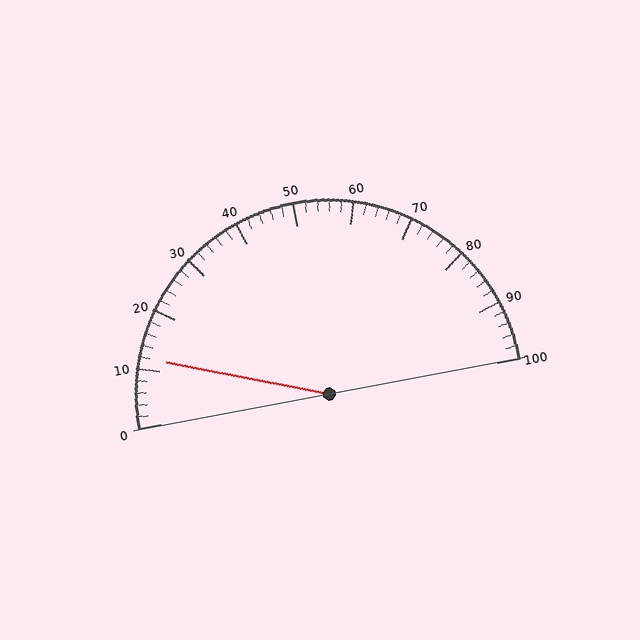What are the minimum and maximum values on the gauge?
The gauge ranges from 0 to 100.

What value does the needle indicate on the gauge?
The needle indicates approximately 12.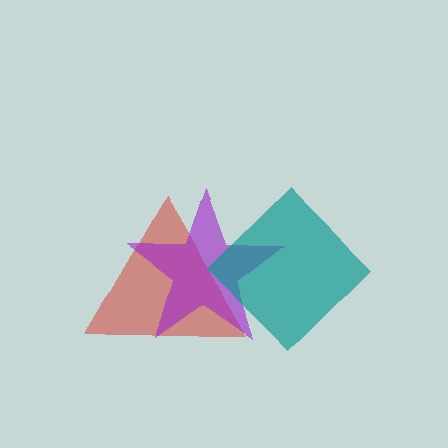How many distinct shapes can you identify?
There are 3 distinct shapes: a red triangle, a purple star, a teal diamond.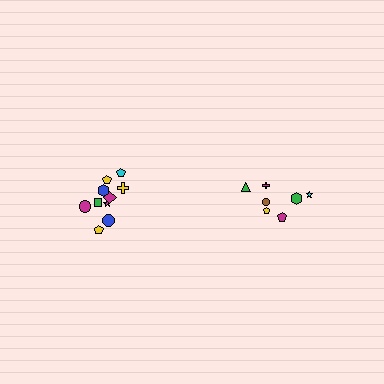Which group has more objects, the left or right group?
The left group.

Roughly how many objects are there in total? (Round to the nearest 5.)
Roughly 15 objects in total.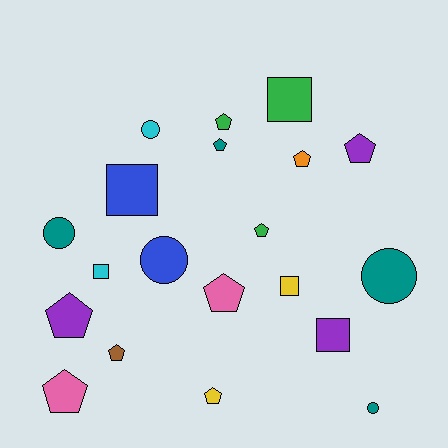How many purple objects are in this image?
There are 3 purple objects.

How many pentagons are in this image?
There are 10 pentagons.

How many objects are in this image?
There are 20 objects.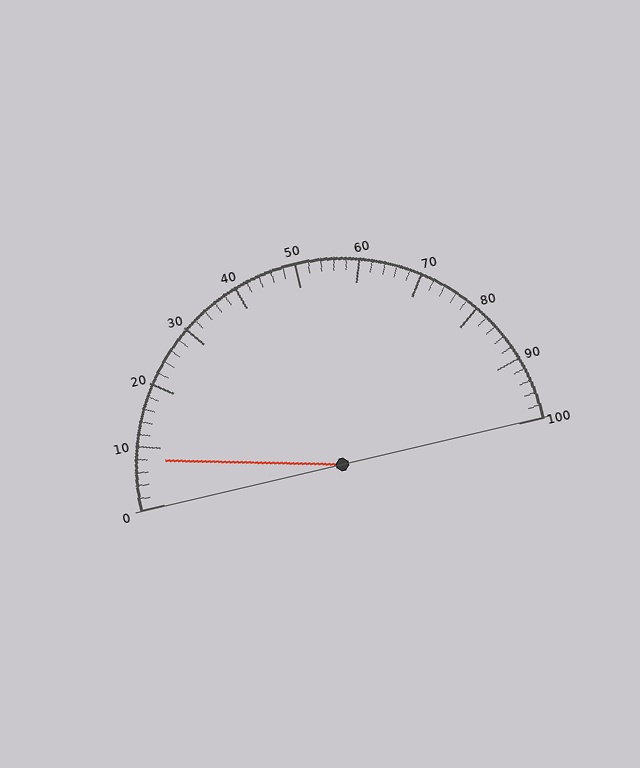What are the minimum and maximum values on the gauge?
The gauge ranges from 0 to 100.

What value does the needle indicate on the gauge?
The needle indicates approximately 8.